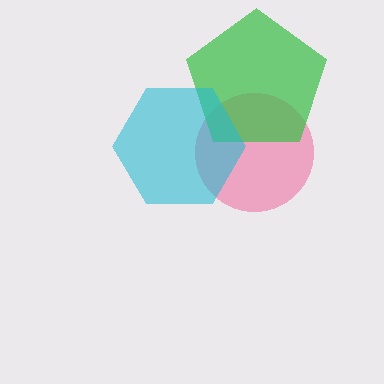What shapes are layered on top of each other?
The layered shapes are: a pink circle, a green pentagon, a cyan hexagon.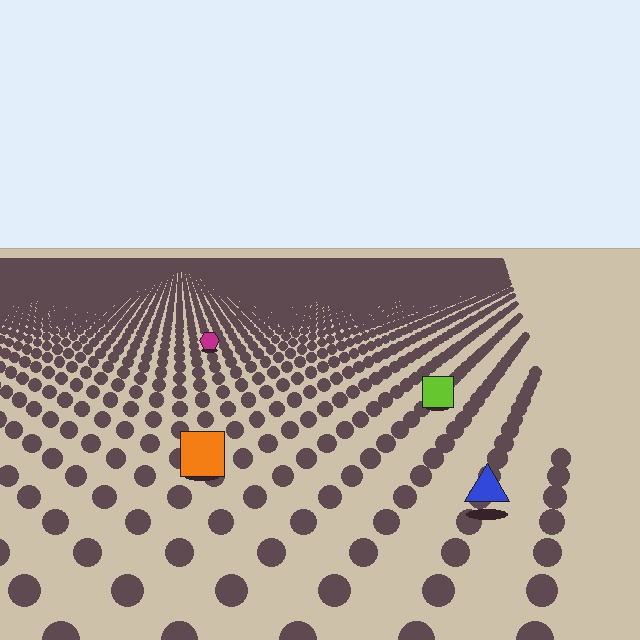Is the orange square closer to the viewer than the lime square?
Yes. The orange square is closer — you can tell from the texture gradient: the ground texture is coarser near it.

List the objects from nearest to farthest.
From nearest to farthest: the blue triangle, the orange square, the lime square, the magenta hexagon.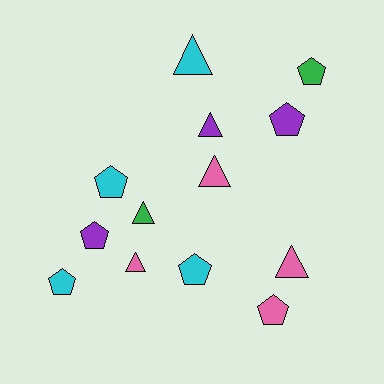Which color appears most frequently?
Cyan, with 4 objects.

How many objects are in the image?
There are 13 objects.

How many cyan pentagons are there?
There are 3 cyan pentagons.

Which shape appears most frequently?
Pentagon, with 7 objects.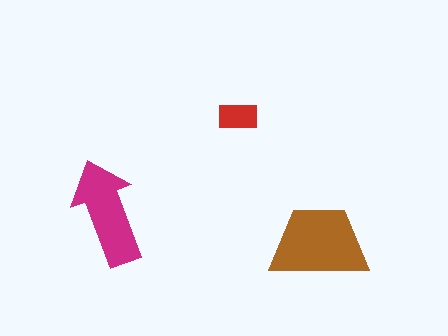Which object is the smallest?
The red rectangle.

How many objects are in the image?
There are 3 objects in the image.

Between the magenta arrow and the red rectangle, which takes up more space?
The magenta arrow.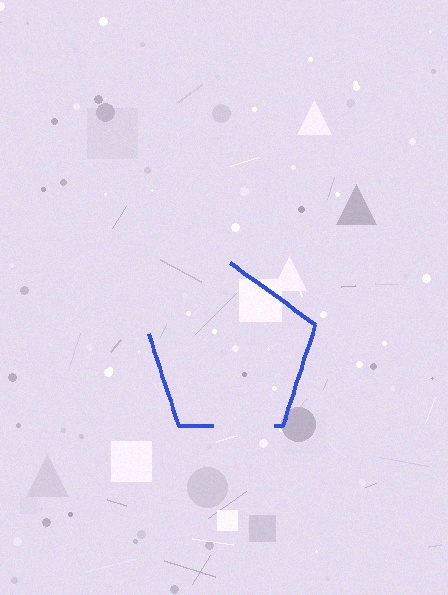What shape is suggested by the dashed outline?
The dashed outline suggests a pentagon.